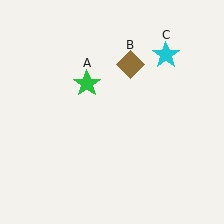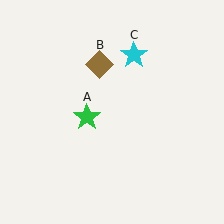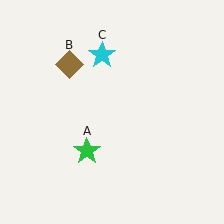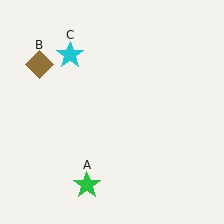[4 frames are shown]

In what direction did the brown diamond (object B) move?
The brown diamond (object B) moved left.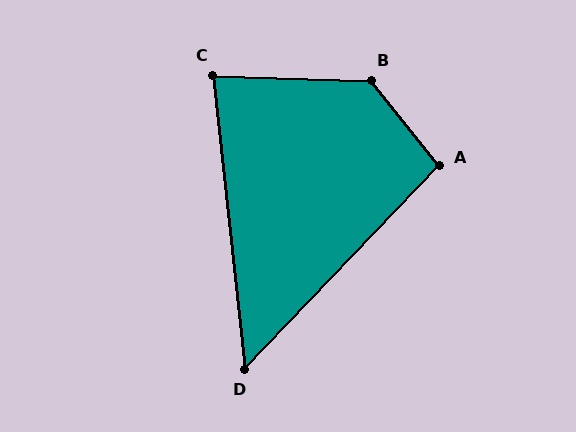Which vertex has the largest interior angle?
B, at approximately 130 degrees.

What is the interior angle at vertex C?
Approximately 82 degrees (acute).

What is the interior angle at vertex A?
Approximately 98 degrees (obtuse).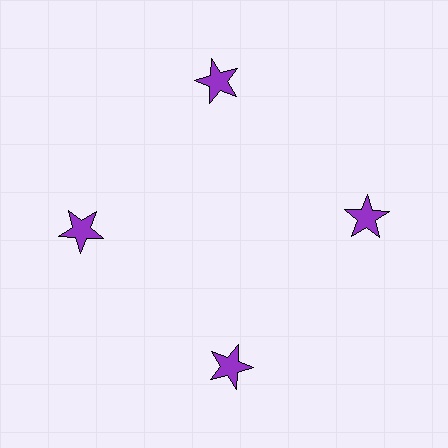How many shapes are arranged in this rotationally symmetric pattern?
There are 4 shapes, arranged in 4 groups of 1.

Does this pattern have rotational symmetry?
Yes, this pattern has 4-fold rotational symmetry. It looks the same after rotating 90 degrees around the center.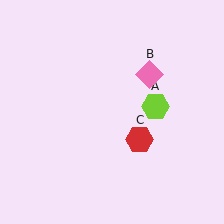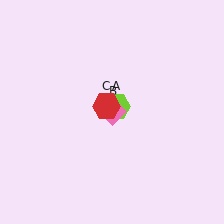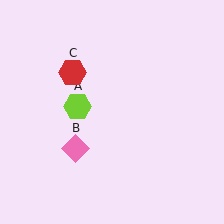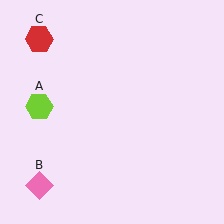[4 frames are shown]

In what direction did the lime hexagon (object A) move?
The lime hexagon (object A) moved left.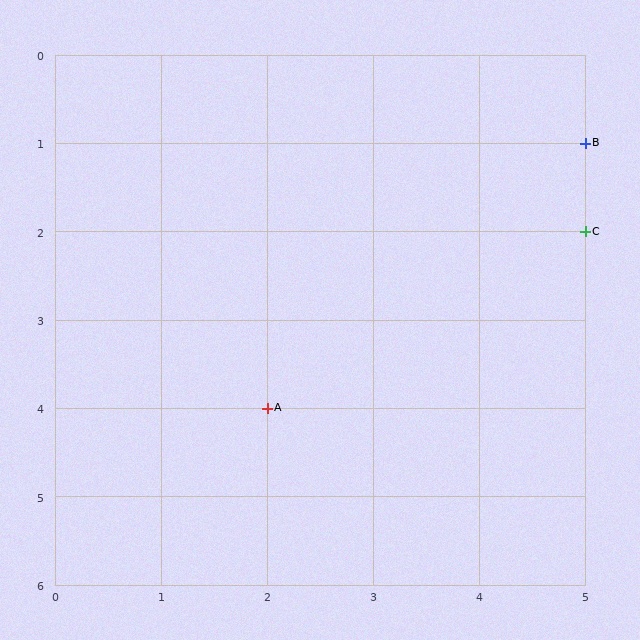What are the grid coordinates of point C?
Point C is at grid coordinates (5, 2).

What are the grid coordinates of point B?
Point B is at grid coordinates (5, 1).